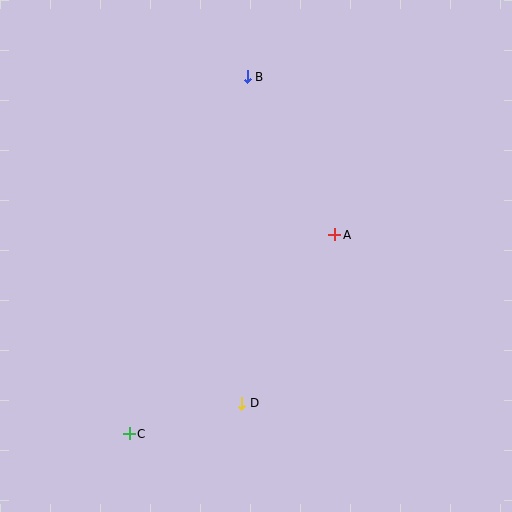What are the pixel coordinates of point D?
Point D is at (242, 403).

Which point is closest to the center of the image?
Point A at (335, 235) is closest to the center.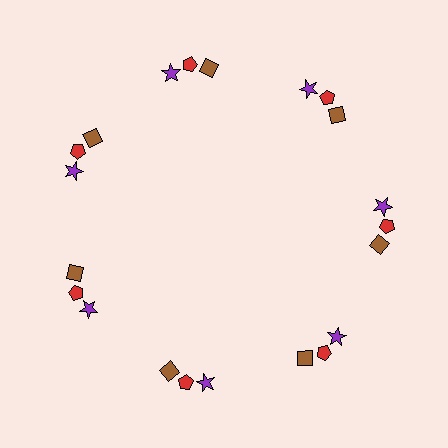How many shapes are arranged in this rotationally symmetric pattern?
There are 21 shapes, arranged in 7 groups of 3.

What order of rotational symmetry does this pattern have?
This pattern has 7-fold rotational symmetry.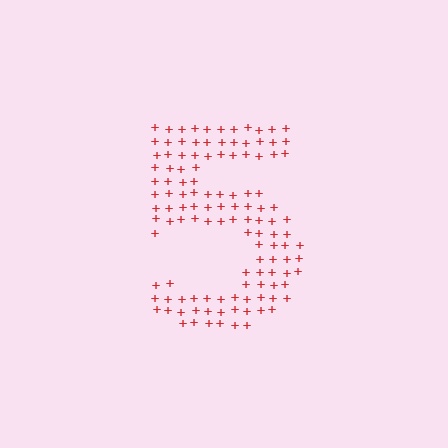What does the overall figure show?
The overall figure shows the digit 5.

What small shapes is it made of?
It is made of small plus signs.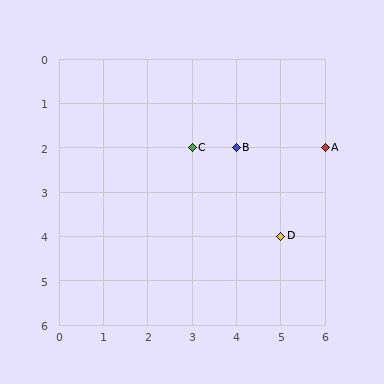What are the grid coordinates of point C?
Point C is at grid coordinates (3, 2).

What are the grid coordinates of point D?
Point D is at grid coordinates (5, 4).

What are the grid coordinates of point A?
Point A is at grid coordinates (6, 2).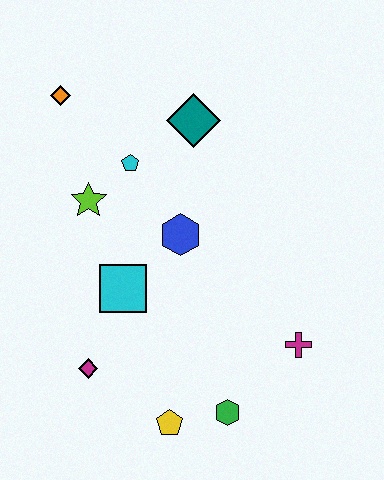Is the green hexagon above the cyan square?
No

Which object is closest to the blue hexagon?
The cyan square is closest to the blue hexagon.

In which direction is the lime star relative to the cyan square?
The lime star is above the cyan square.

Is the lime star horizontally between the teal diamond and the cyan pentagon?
No